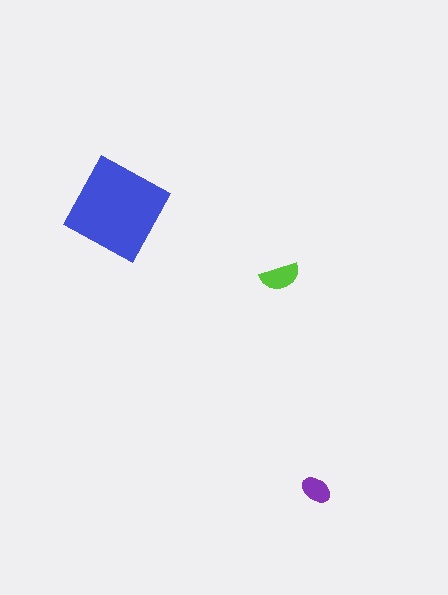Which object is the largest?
The blue square.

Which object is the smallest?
The purple ellipse.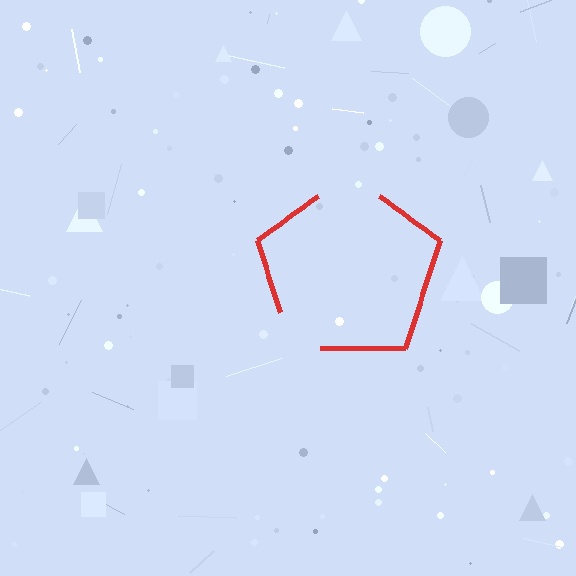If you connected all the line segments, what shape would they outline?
They would outline a pentagon.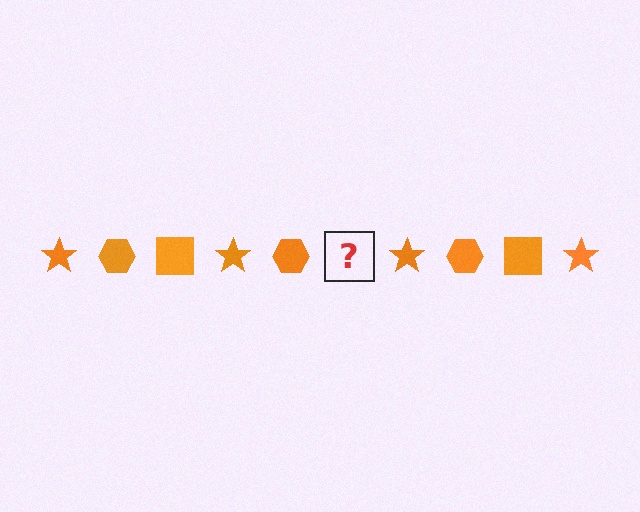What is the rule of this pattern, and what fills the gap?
The rule is that the pattern cycles through star, hexagon, square shapes in orange. The gap should be filled with an orange square.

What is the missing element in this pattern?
The missing element is an orange square.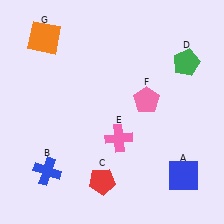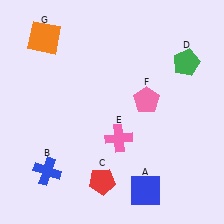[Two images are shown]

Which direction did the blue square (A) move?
The blue square (A) moved left.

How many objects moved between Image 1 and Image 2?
1 object moved between the two images.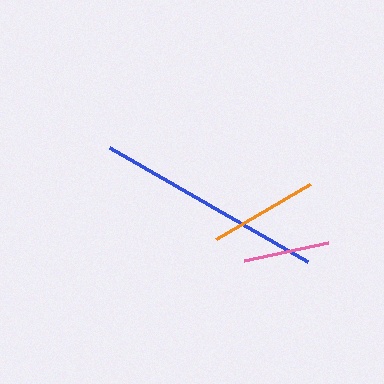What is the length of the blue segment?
The blue segment is approximately 228 pixels long.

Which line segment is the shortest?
The pink line is the shortest at approximately 85 pixels.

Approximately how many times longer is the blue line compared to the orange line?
The blue line is approximately 2.1 times the length of the orange line.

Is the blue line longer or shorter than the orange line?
The blue line is longer than the orange line.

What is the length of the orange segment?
The orange segment is approximately 108 pixels long.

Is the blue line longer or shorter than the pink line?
The blue line is longer than the pink line.